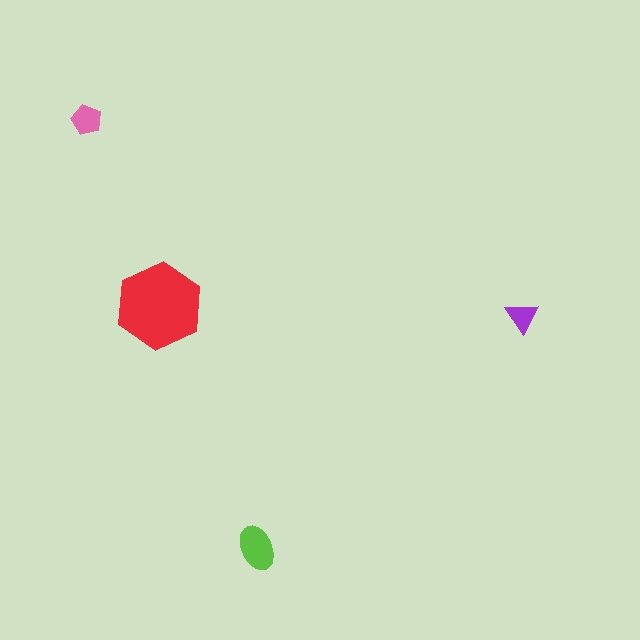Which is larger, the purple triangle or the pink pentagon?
The pink pentagon.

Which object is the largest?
The red hexagon.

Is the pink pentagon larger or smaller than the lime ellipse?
Smaller.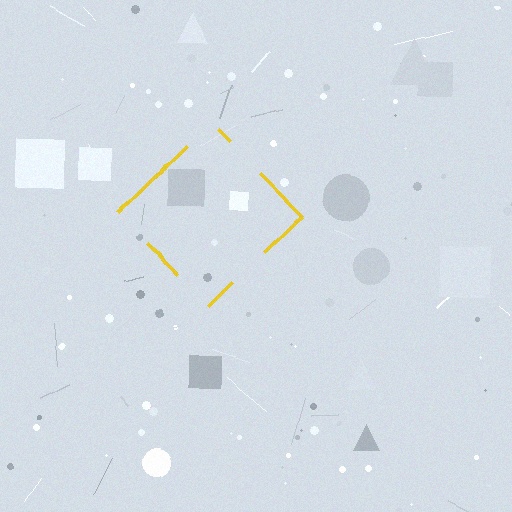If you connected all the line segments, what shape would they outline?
They would outline a diamond.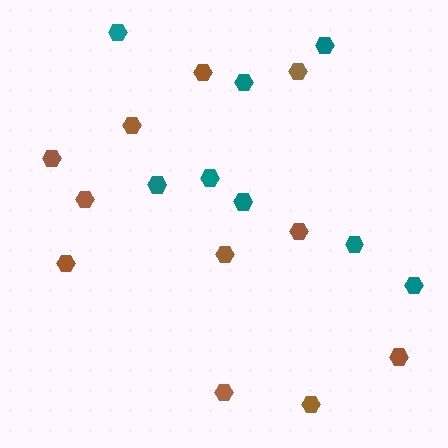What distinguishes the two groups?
There are 2 groups: one group of teal hexagons (8) and one group of brown hexagons (11).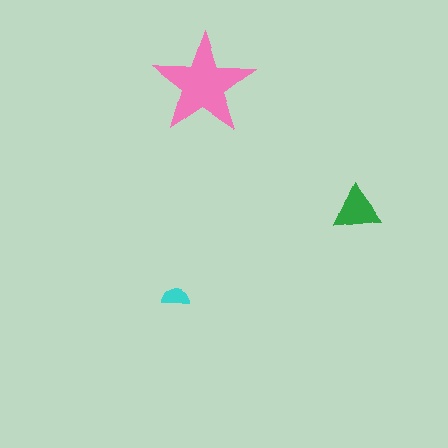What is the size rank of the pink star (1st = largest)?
1st.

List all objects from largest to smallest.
The pink star, the green triangle, the cyan semicircle.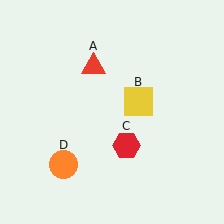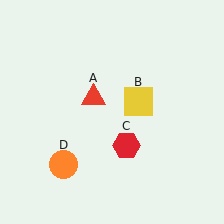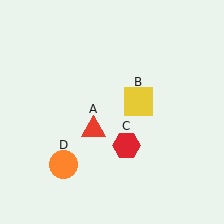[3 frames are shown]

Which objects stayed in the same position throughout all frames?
Yellow square (object B) and red hexagon (object C) and orange circle (object D) remained stationary.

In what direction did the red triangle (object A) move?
The red triangle (object A) moved down.